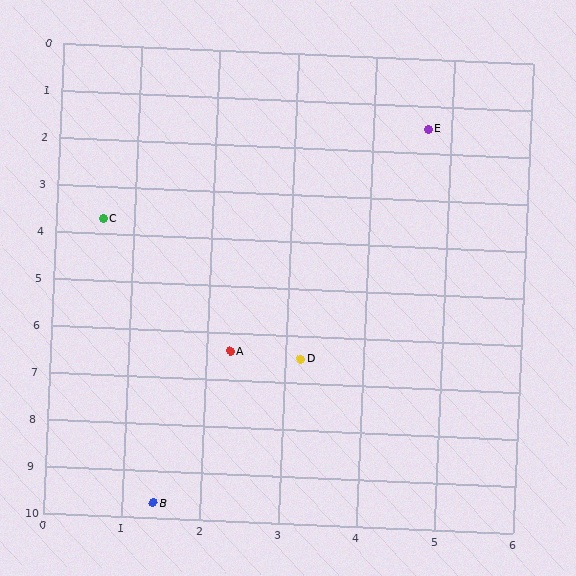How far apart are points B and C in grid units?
Points B and C are about 6.1 grid units apart.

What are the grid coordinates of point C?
Point C is at approximately (0.6, 3.7).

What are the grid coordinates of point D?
Point D is at approximately (3.2, 6.5).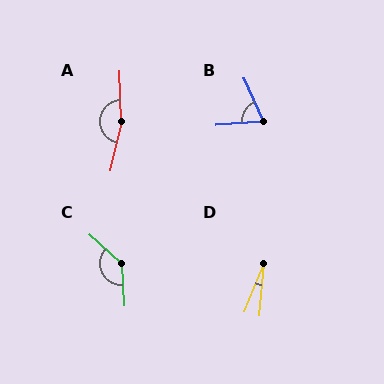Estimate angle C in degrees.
Approximately 136 degrees.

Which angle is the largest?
A, at approximately 166 degrees.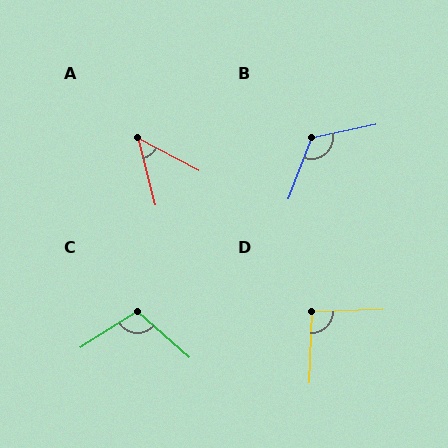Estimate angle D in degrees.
Approximately 94 degrees.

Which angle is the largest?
B, at approximately 123 degrees.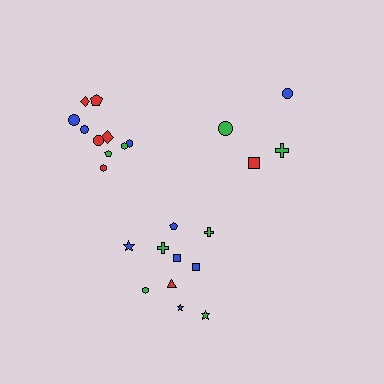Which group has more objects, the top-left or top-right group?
The top-left group.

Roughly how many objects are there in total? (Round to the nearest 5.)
Roughly 25 objects in total.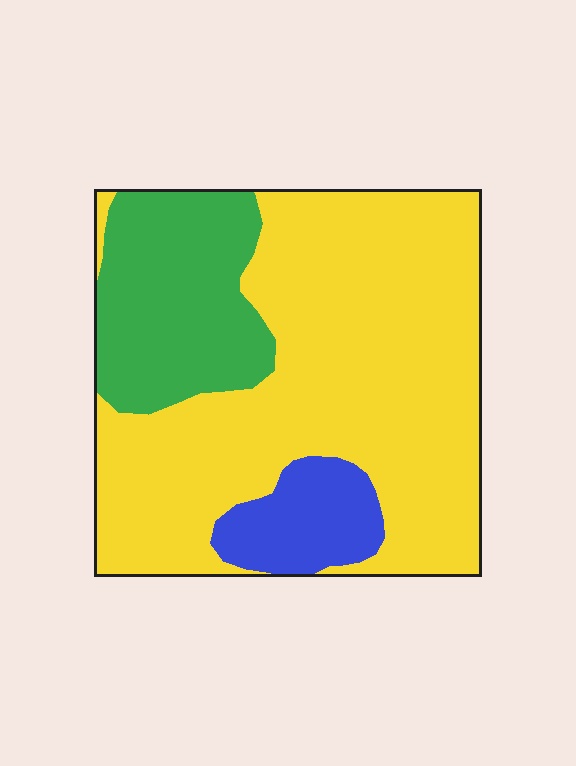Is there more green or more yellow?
Yellow.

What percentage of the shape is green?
Green covers around 25% of the shape.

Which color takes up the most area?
Yellow, at roughly 70%.